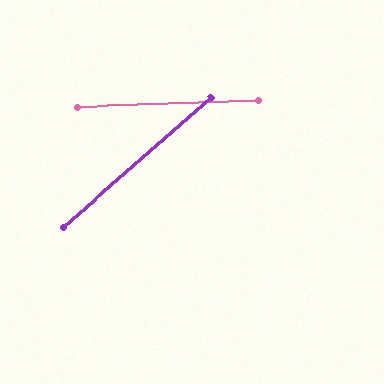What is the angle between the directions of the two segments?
Approximately 39 degrees.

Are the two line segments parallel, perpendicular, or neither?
Neither parallel nor perpendicular — they differ by about 39°.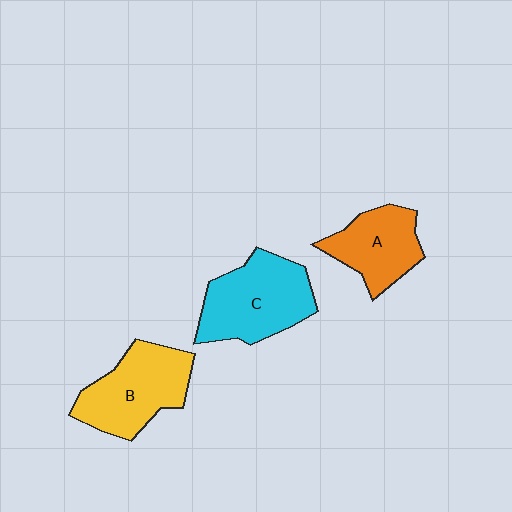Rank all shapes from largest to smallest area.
From largest to smallest: C (cyan), B (yellow), A (orange).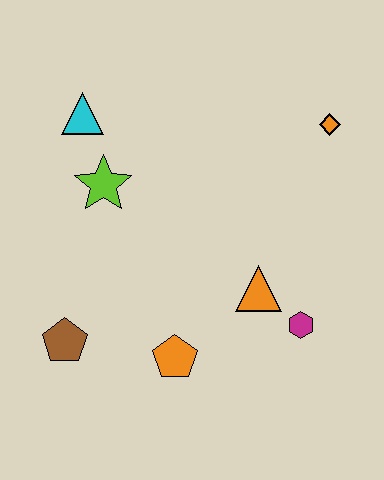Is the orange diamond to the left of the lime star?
No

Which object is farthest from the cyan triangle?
The magenta hexagon is farthest from the cyan triangle.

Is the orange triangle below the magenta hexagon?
No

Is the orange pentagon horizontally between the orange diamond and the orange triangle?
No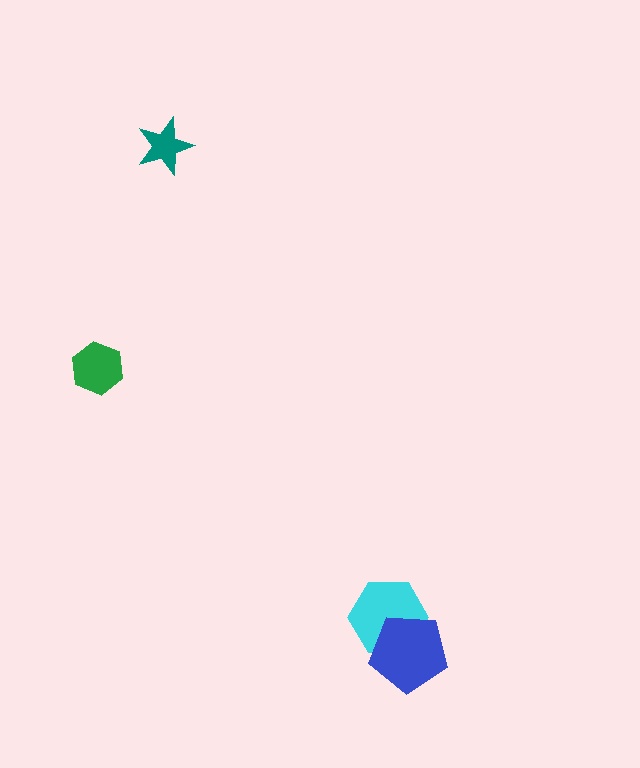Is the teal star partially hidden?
No, no other shape covers it.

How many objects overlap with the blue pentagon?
1 object overlaps with the blue pentagon.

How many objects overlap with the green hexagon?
0 objects overlap with the green hexagon.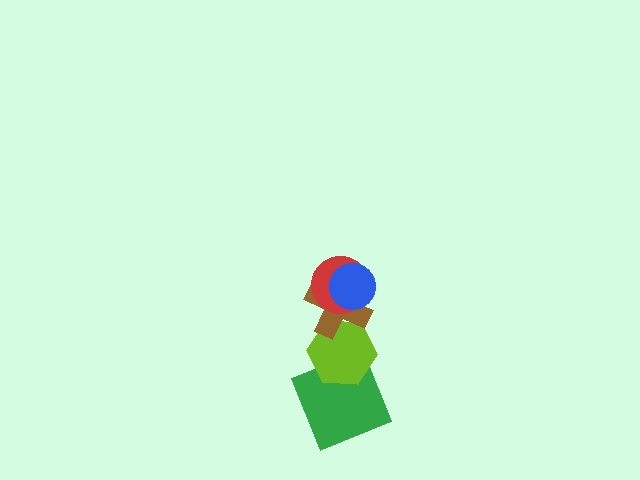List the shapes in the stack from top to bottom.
From top to bottom: the blue circle, the red circle, the brown cross, the lime hexagon, the green square.